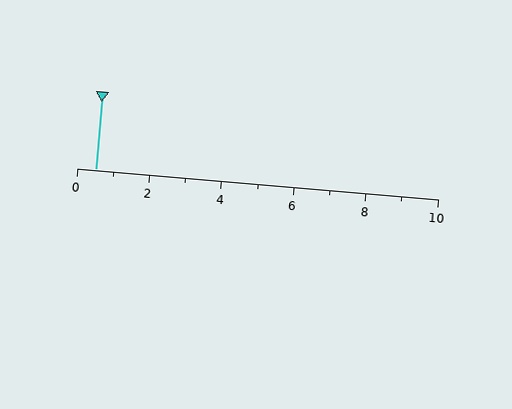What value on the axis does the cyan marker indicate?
The marker indicates approximately 0.5.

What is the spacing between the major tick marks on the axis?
The major ticks are spaced 2 apart.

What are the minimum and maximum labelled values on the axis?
The axis runs from 0 to 10.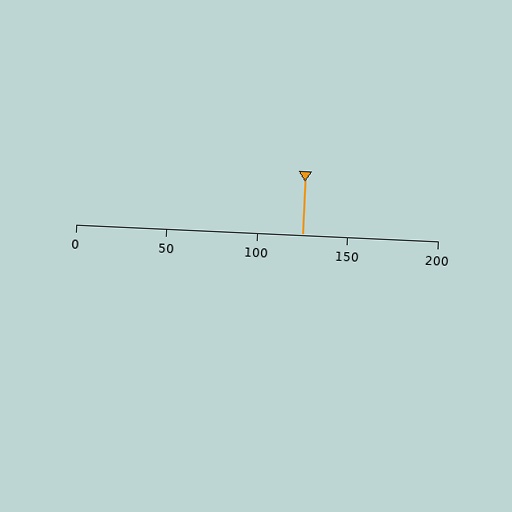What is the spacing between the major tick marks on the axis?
The major ticks are spaced 50 apart.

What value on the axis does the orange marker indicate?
The marker indicates approximately 125.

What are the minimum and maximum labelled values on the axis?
The axis runs from 0 to 200.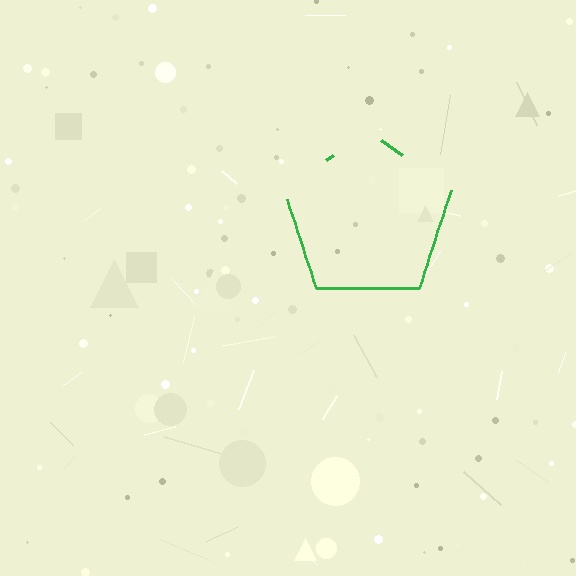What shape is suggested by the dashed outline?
The dashed outline suggests a pentagon.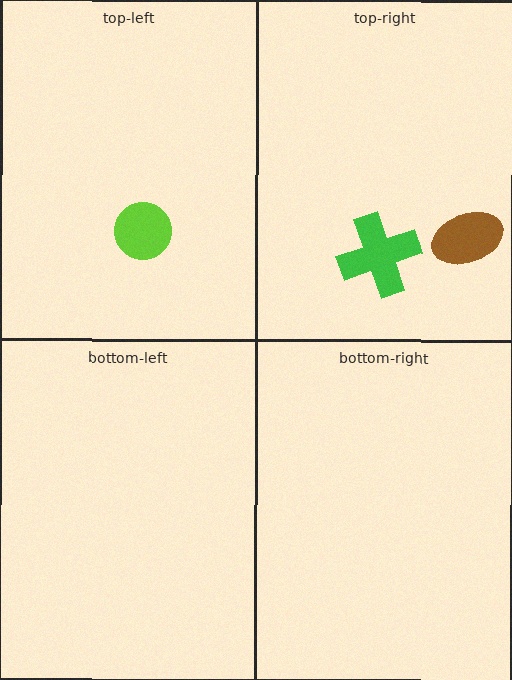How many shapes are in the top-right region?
2.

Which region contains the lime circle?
The top-left region.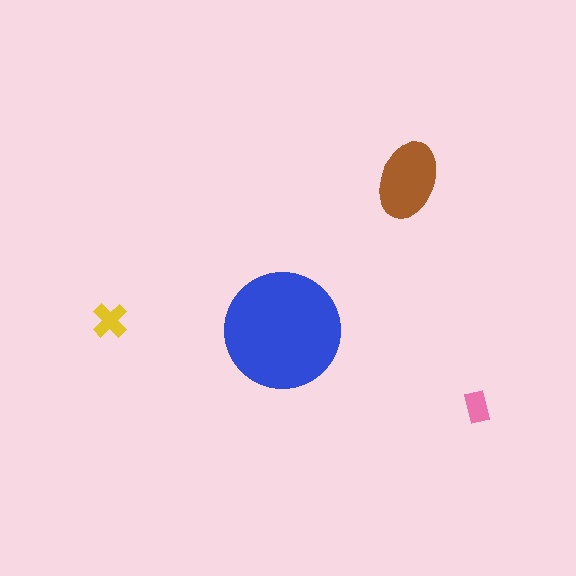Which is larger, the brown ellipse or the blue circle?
The blue circle.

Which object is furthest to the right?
The pink rectangle is rightmost.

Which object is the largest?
The blue circle.